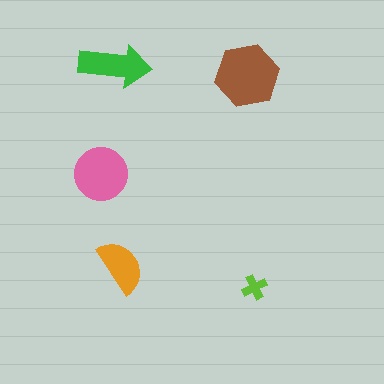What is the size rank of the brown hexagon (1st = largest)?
1st.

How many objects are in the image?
There are 5 objects in the image.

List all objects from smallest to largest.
The lime cross, the orange semicircle, the green arrow, the pink circle, the brown hexagon.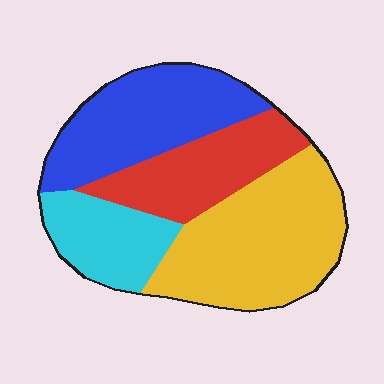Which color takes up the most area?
Yellow, at roughly 35%.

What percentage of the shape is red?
Red takes up between a sixth and a third of the shape.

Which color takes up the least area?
Cyan, at roughly 15%.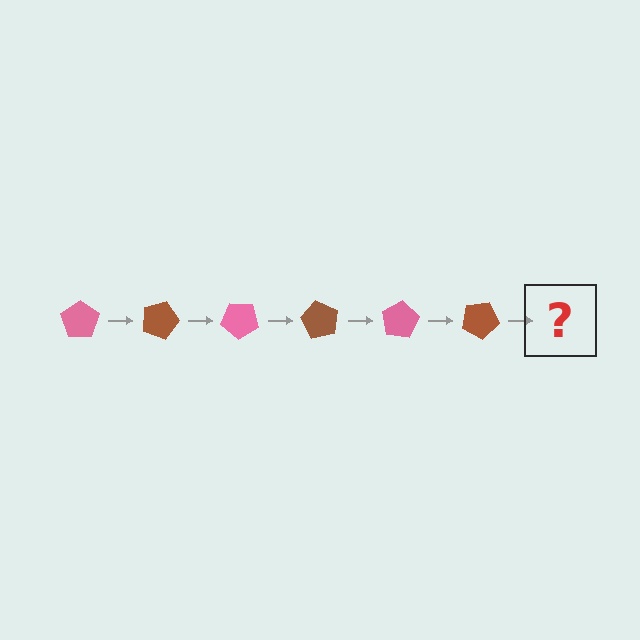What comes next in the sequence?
The next element should be a pink pentagon, rotated 120 degrees from the start.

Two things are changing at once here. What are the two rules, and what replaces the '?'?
The two rules are that it rotates 20 degrees each step and the color cycles through pink and brown. The '?' should be a pink pentagon, rotated 120 degrees from the start.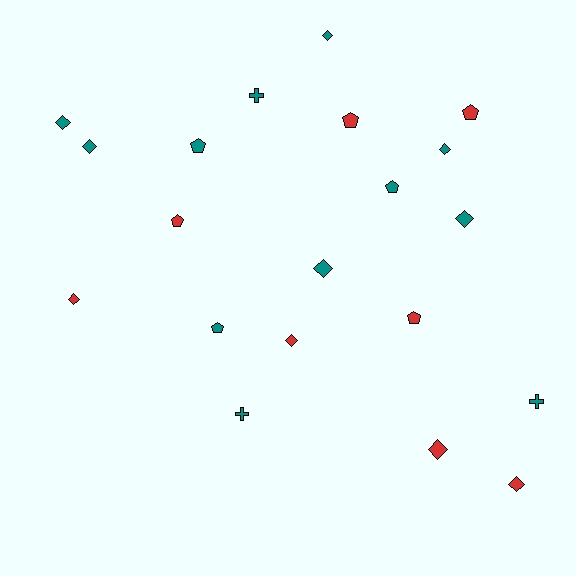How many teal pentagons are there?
There are 3 teal pentagons.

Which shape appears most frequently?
Diamond, with 10 objects.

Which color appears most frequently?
Teal, with 12 objects.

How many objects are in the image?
There are 20 objects.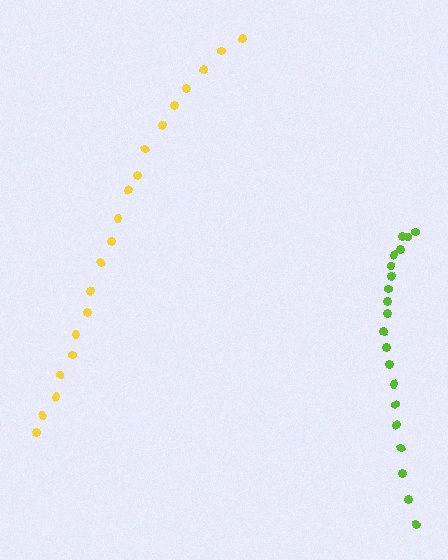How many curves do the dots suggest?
There are 2 distinct paths.